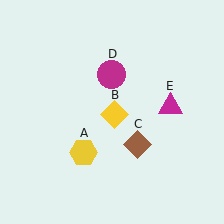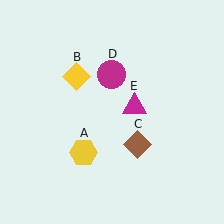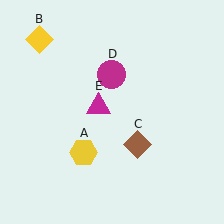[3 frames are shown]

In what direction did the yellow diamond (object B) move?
The yellow diamond (object B) moved up and to the left.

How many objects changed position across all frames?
2 objects changed position: yellow diamond (object B), magenta triangle (object E).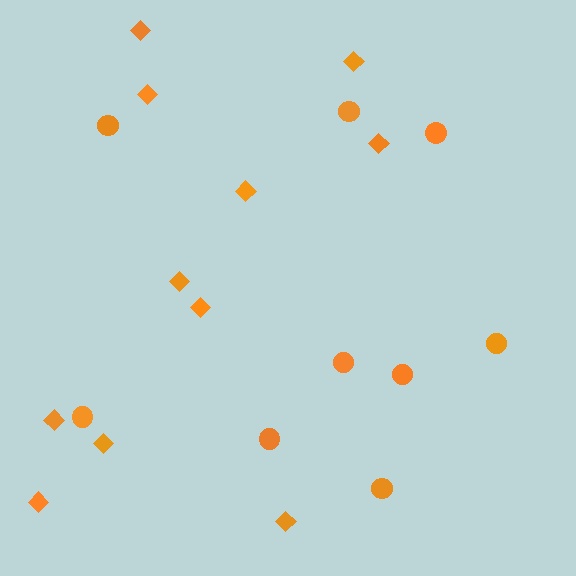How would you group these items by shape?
There are 2 groups: one group of circles (9) and one group of diamonds (11).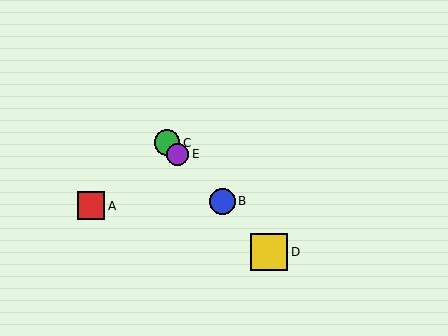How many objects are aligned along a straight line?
4 objects (B, C, D, E) are aligned along a straight line.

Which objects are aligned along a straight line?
Objects B, C, D, E are aligned along a straight line.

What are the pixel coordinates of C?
Object C is at (167, 143).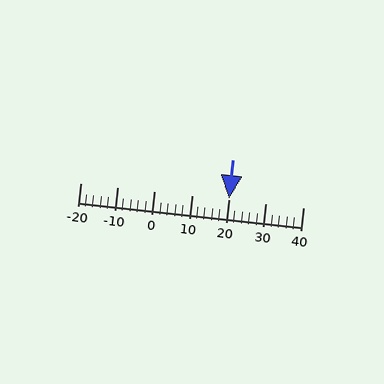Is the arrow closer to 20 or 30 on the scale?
The arrow is closer to 20.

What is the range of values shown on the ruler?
The ruler shows values from -20 to 40.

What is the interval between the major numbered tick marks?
The major tick marks are spaced 10 units apart.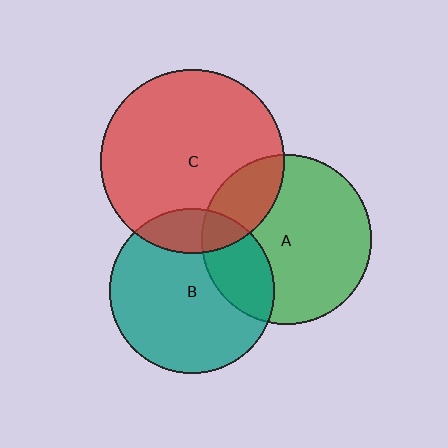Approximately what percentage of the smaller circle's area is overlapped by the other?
Approximately 15%.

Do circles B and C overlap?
Yes.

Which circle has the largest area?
Circle C (red).